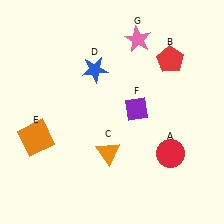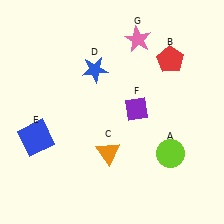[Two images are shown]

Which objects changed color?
A changed from red to lime. E changed from orange to blue.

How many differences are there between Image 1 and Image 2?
There are 2 differences between the two images.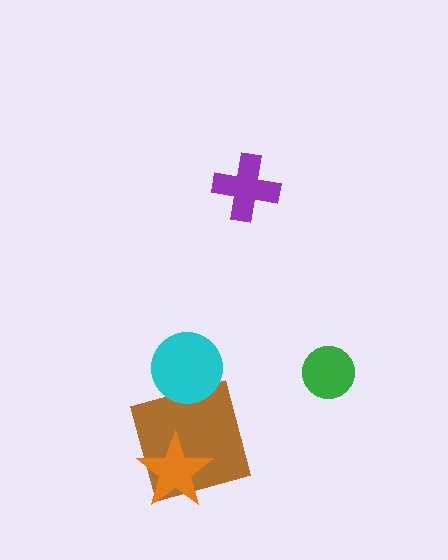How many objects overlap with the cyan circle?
1 object overlaps with the cyan circle.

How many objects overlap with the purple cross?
0 objects overlap with the purple cross.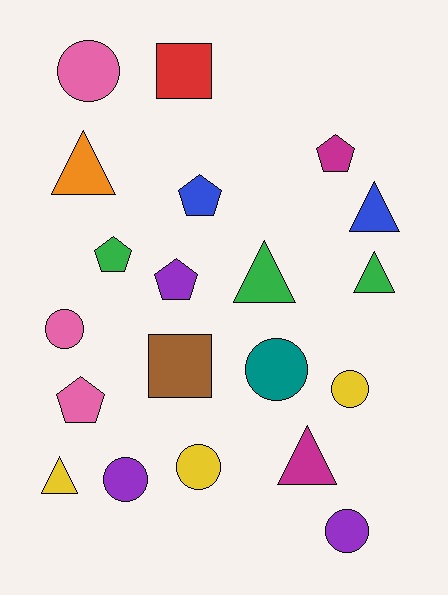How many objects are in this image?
There are 20 objects.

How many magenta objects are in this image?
There are 2 magenta objects.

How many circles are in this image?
There are 7 circles.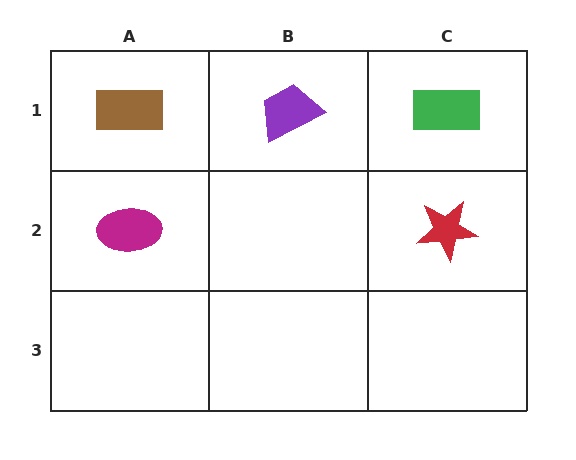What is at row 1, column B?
A purple trapezoid.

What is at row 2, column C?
A red star.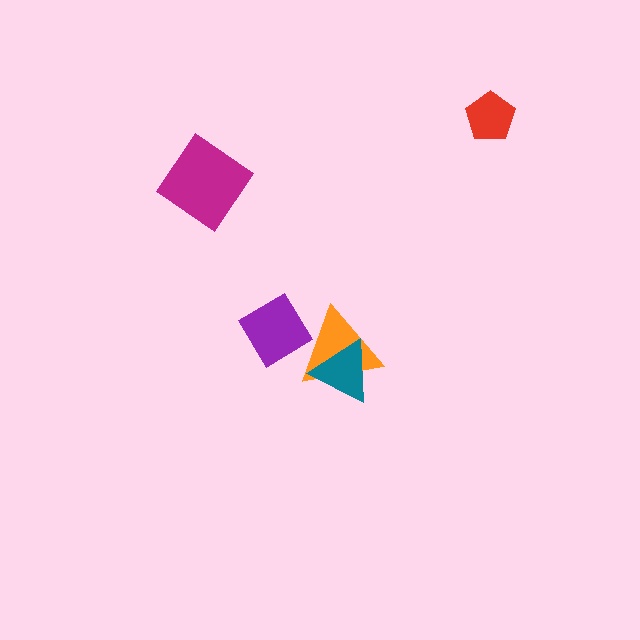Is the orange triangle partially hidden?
Yes, it is partially covered by another shape.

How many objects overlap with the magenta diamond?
0 objects overlap with the magenta diamond.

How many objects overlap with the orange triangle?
2 objects overlap with the orange triangle.